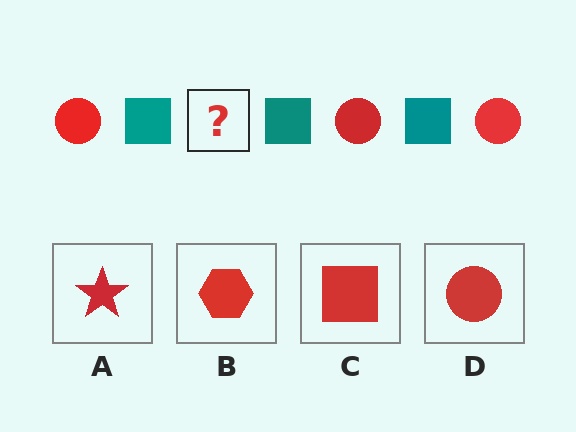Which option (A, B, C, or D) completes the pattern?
D.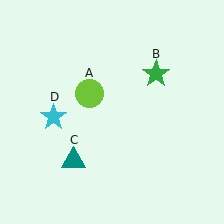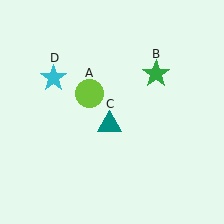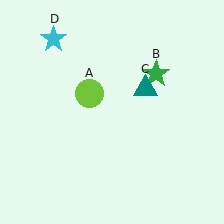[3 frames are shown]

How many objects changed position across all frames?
2 objects changed position: teal triangle (object C), cyan star (object D).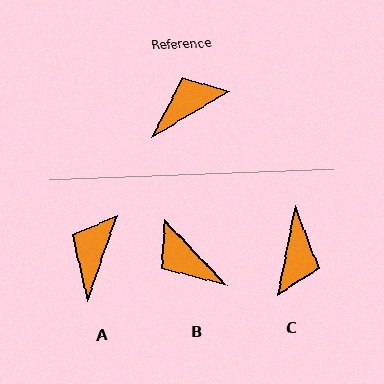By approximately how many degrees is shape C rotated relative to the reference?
Approximately 132 degrees clockwise.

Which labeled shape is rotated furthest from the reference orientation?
C, about 132 degrees away.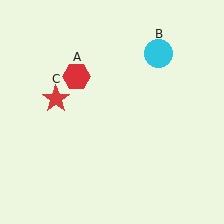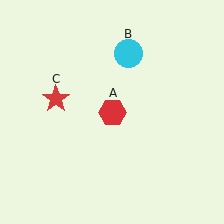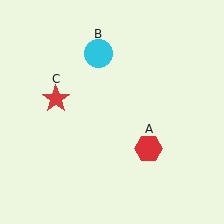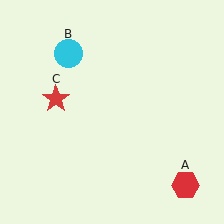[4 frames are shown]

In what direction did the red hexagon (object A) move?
The red hexagon (object A) moved down and to the right.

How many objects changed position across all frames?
2 objects changed position: red hexagon (object A), cyan circle (object B).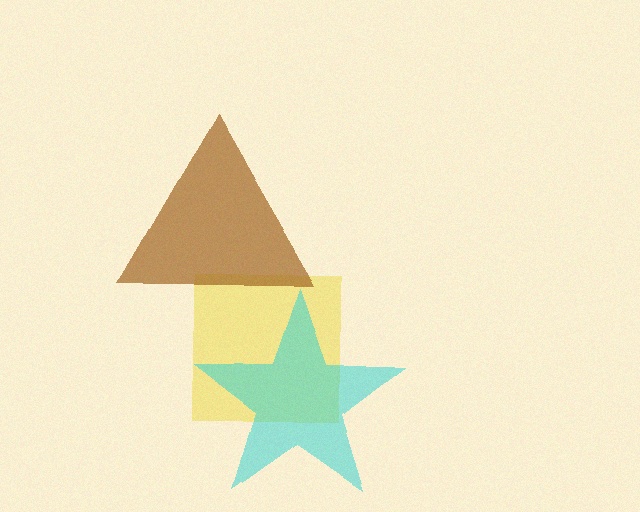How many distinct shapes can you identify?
There are 3 distinct shapes: a yellow square, a brown triangle, a cyan star.